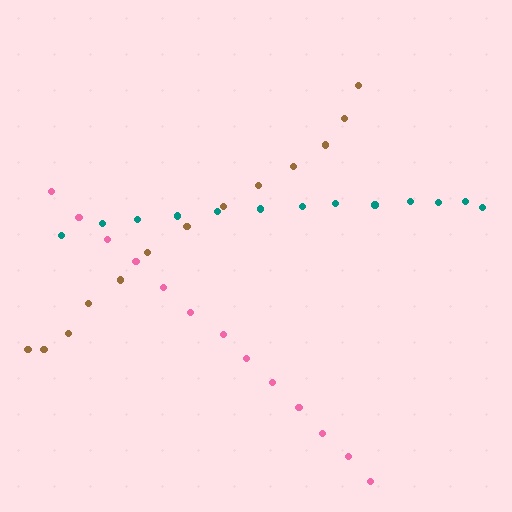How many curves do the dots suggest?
There are 3 distinct paths.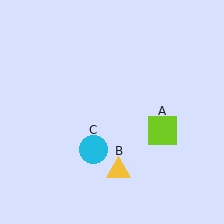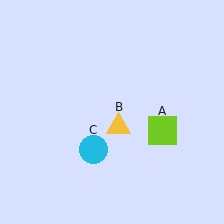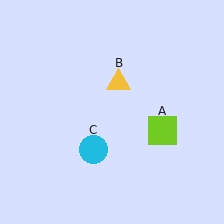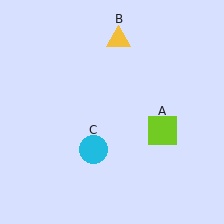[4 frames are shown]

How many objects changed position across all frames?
1 object changed position: yellow triangle (object B).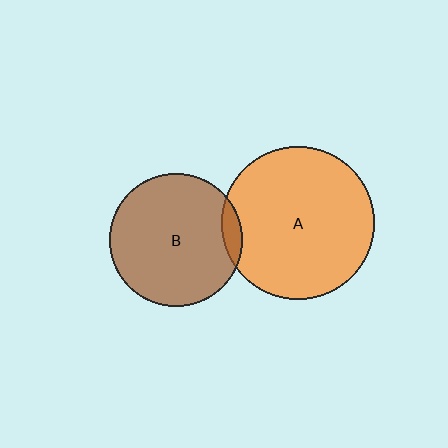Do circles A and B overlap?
Yes.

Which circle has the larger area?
Circle A (orange).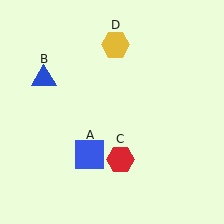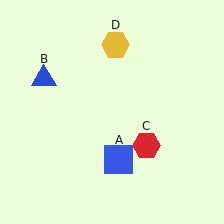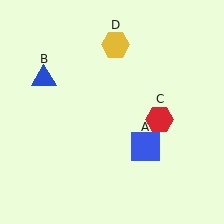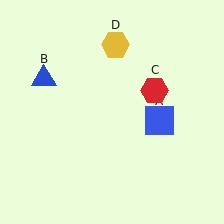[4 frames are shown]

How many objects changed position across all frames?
2 objects changed position: blue square (object A), red hexagon (object C).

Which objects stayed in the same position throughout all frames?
Blue triangle (object B) and yellow hexagon (object D) remained stationary.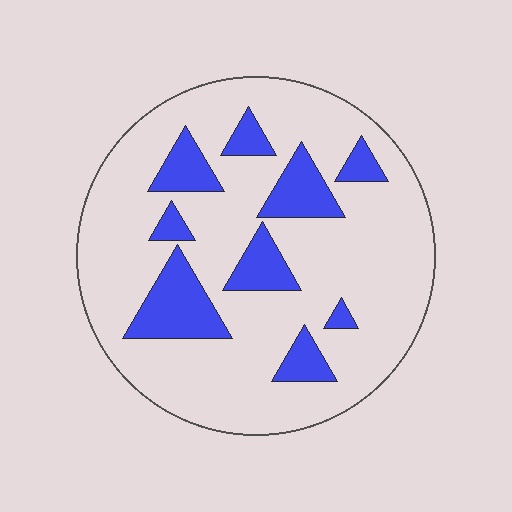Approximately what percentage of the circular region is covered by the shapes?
Approximately 20%.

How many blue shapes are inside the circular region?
9.